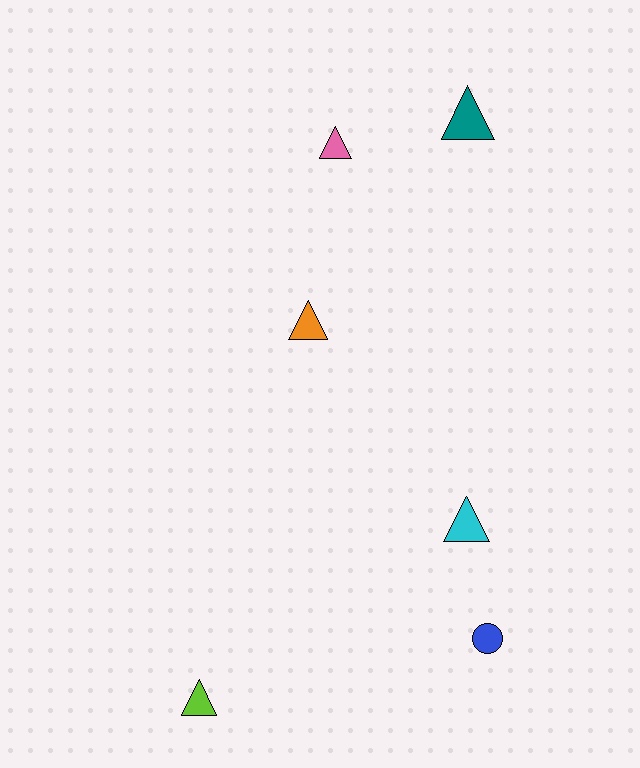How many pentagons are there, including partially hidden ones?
There are no pentagons.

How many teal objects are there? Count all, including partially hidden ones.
There is 1 teal object.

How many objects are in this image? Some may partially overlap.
There are 6 objects.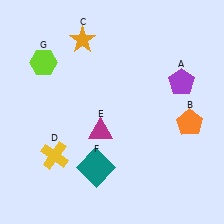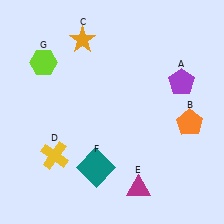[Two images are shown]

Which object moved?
The magenta triangle (E) moved down.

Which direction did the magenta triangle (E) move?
The magenta triangle (E) moved down.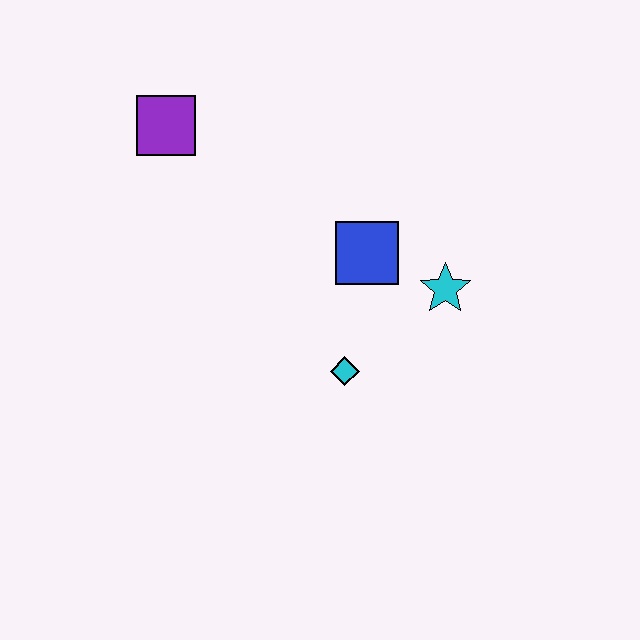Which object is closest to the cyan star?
The blue square is closest to the cyan star.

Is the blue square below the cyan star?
No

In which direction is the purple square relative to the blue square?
The purple square is to the left of the blue square.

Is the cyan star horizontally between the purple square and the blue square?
No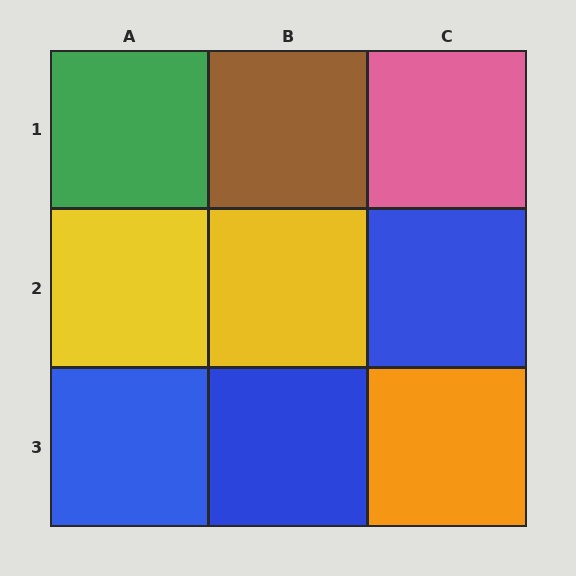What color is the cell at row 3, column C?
Orange.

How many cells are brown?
1 cell is brown.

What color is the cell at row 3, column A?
Blue.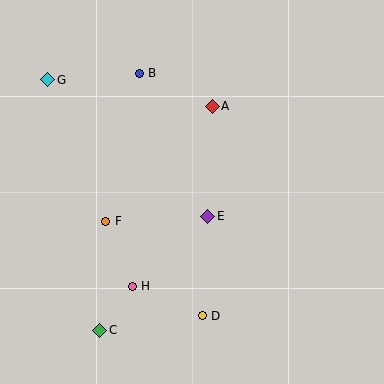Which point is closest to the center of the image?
Point E at (208, 216) is closest to the center.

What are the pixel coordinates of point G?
Point G is at (48, 80).